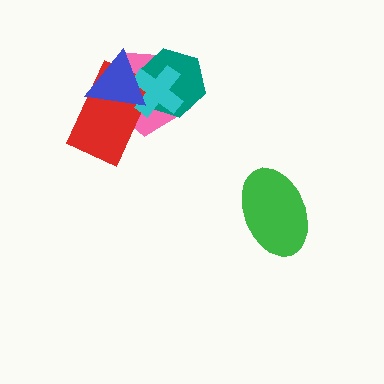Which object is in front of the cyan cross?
The blue triangle is in front of the cyan cross.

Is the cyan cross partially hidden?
Yes, it is partially covered by another shape.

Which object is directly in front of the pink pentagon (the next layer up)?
The teal hexagon is directly in front of the pink pentagon.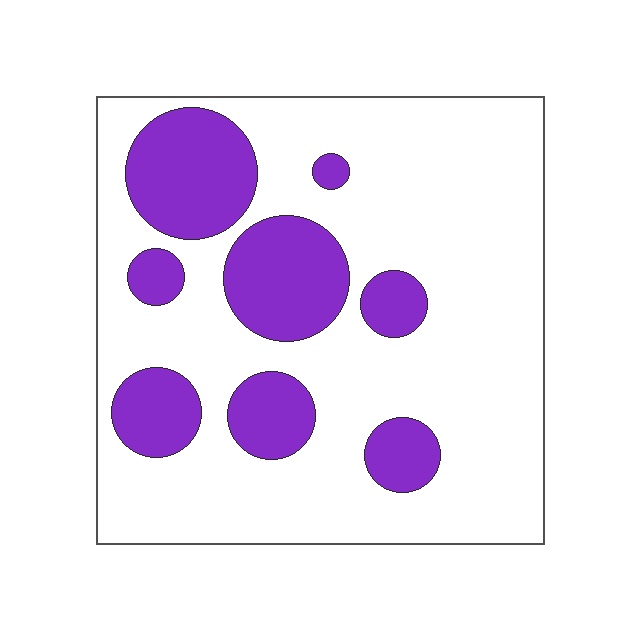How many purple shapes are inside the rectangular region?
8.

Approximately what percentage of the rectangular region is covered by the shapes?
Approximately 25%.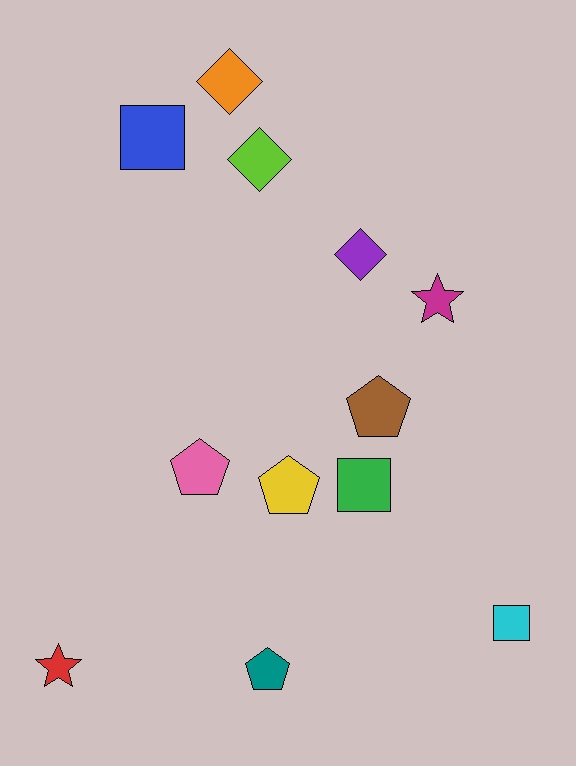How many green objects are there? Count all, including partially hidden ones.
There is 1 green object.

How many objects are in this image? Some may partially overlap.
There are 12 objects.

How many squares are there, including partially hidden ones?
There are 3 squares.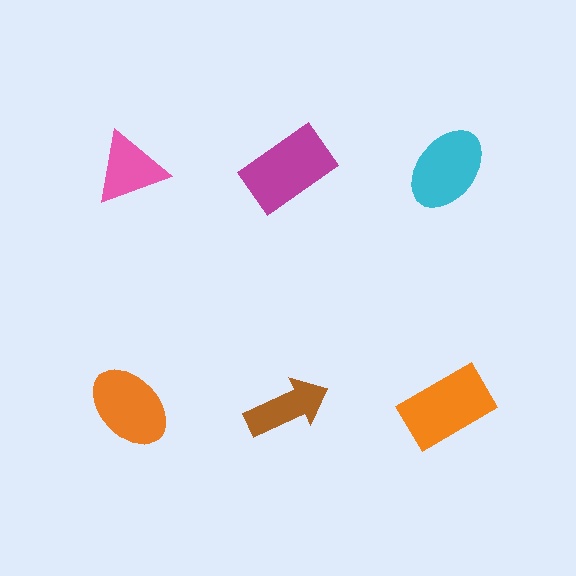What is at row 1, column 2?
A magenta rectangle.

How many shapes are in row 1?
3 shapes.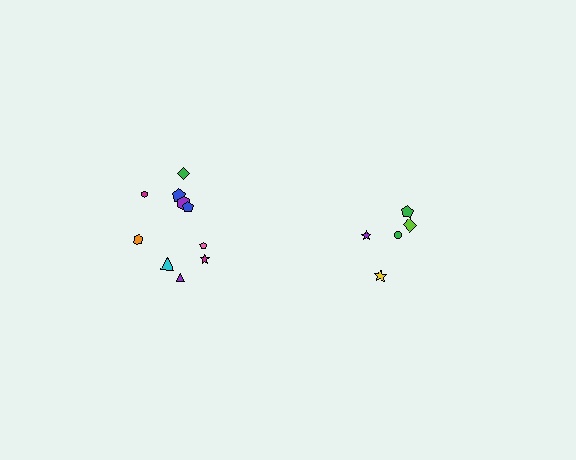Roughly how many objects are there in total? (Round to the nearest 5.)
Roughly 15 objects in total.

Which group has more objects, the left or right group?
The left group.